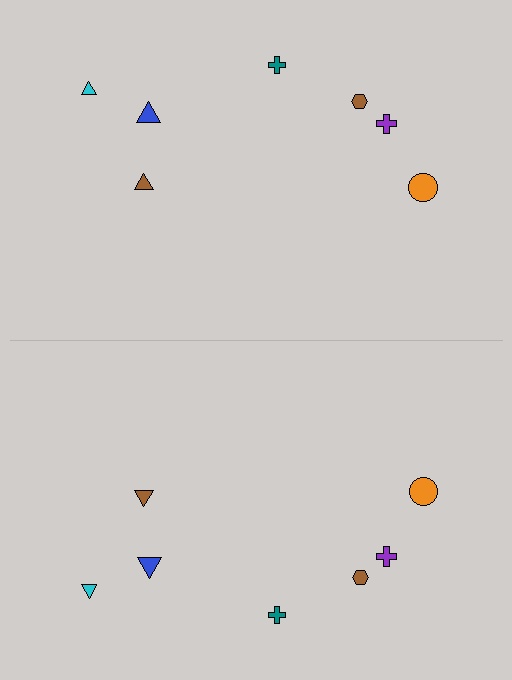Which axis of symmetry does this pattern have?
The pattern has a horizontal axis of symmetry running through the center of the image.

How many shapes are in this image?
There are 14 shapes in this image.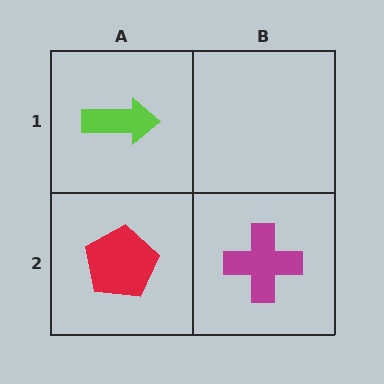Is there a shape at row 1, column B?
No, that cell is empty.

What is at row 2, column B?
A magenta cross.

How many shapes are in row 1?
1 shape.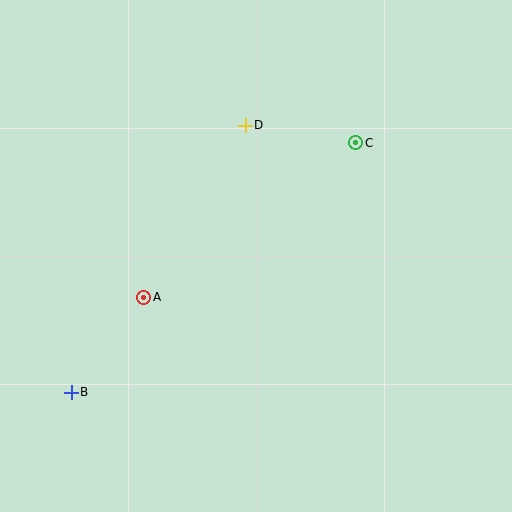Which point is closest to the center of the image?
Point A at (144, 297) is closest to the center.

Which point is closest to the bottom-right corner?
Point C is closest to the bottom-right corner.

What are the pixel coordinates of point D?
Point D is at (245, 125).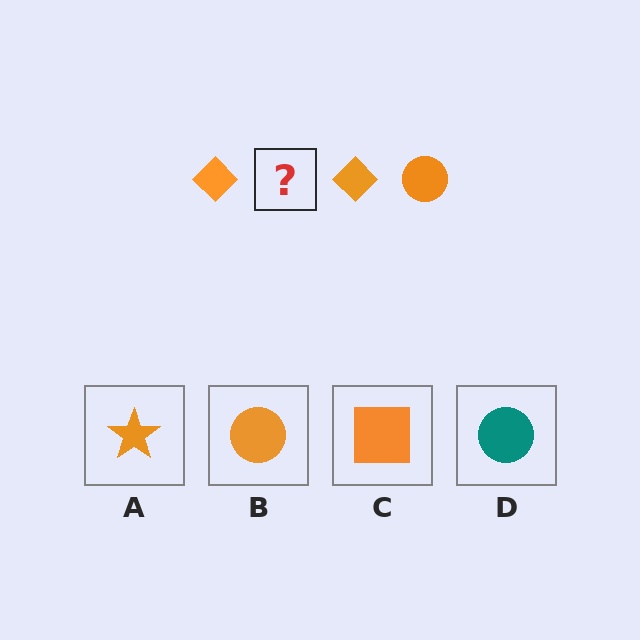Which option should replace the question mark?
Option B.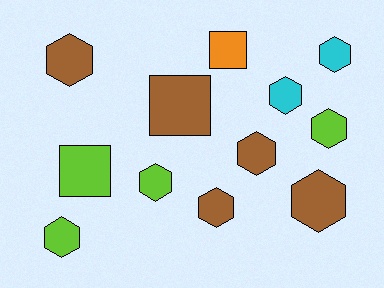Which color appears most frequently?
Brown, with 5 objects.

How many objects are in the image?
There are 12 objects.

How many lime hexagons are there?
There are 3 lime hexagons.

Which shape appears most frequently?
Hexagon, with 9 objects.